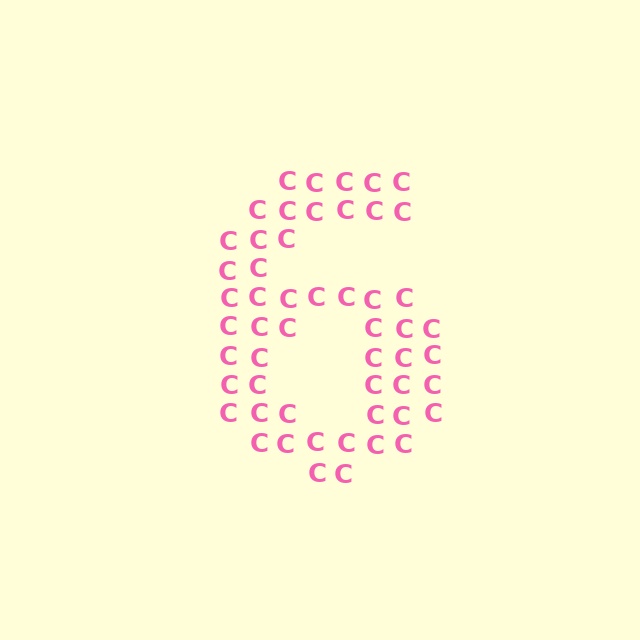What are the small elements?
The small elements are letter C's.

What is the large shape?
The large shape is the digit 6.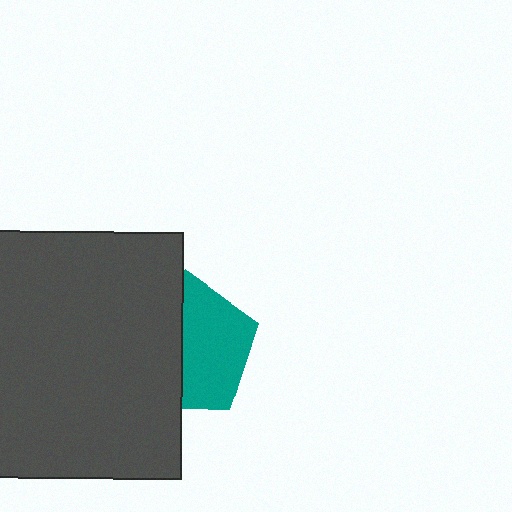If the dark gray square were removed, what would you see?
You would see the complete teal pentagon.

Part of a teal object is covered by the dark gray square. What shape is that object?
It is a pentagon.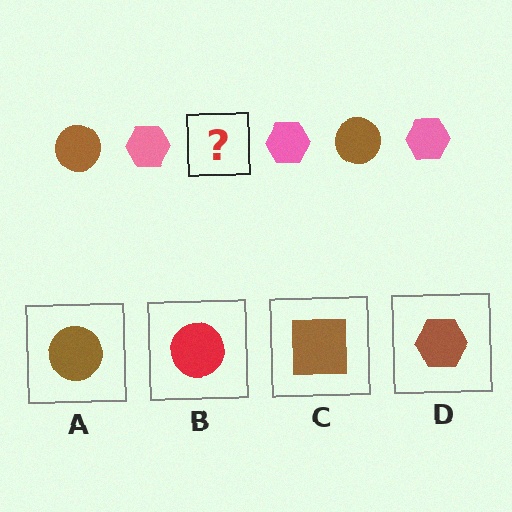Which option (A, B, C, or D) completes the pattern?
A.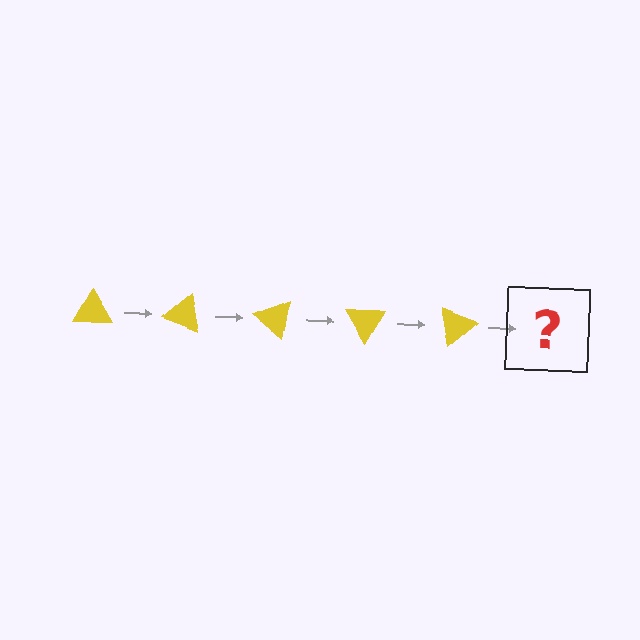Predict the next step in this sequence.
The next step is a yellow triangle rotated 100 degrees.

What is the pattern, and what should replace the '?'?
The pattern is that the triangle rotates 20 degrees each step. The '?' should be a yellow triangle rotated 100 degrees.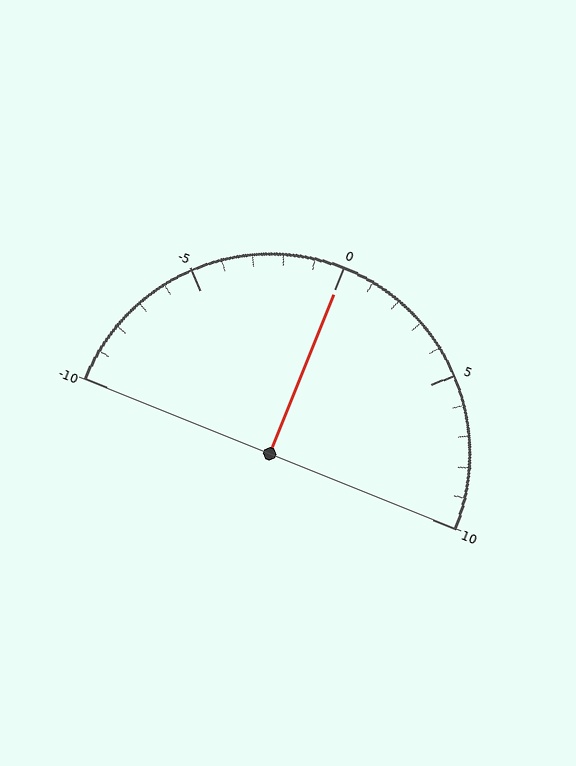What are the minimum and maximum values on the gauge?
The gauge ranges from -10 to 10.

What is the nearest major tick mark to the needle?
The nearest major tick mark is 0.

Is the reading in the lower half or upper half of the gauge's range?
The reading is in the upper half of the range (-10 to 10).